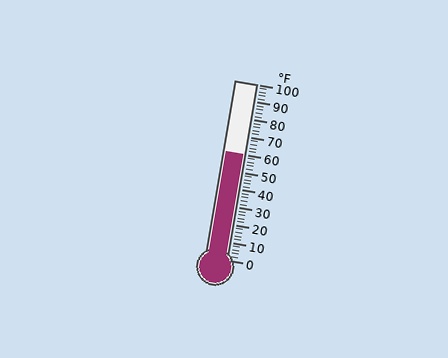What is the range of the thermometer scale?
The thermometer scale ranges from 0°F to 100°F.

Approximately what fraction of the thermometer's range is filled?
The thermometer is filled to approximately 60% of its range.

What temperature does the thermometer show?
The thermometer shows approximately 60°F.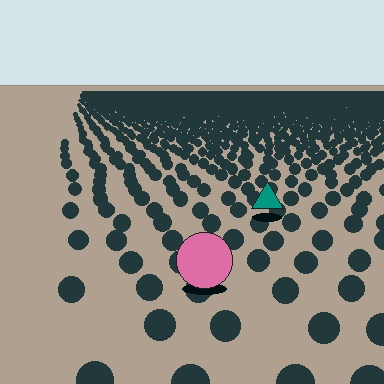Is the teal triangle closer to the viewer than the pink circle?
No. The pink circle is closer — you can tell from the texture gradient: the ground texture is coarser near it.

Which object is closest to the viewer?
The pink circle is closest. The texture marks near it are larger and more spread out.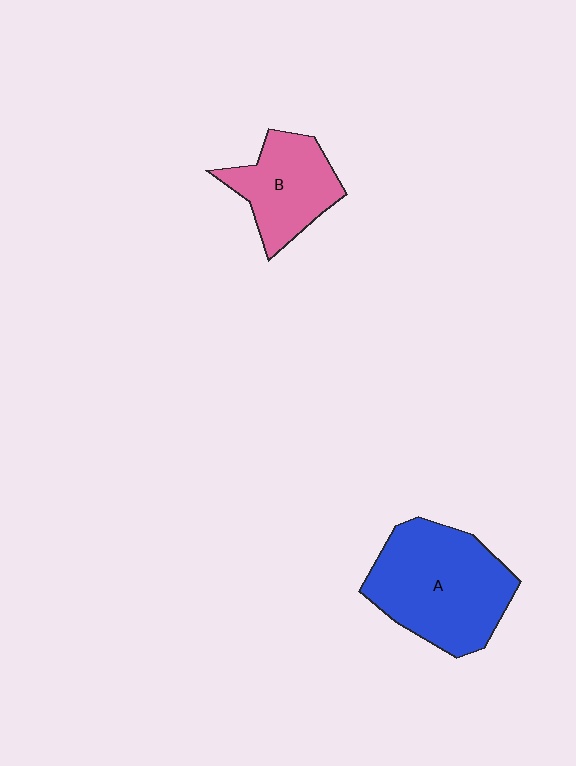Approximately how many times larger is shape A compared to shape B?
Approximately 1.6 times.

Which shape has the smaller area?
Shape B (pink).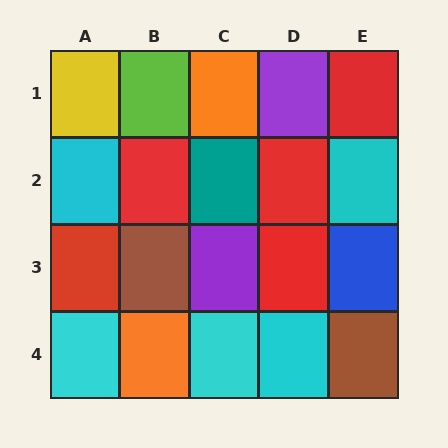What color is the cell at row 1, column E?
Red.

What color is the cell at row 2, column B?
Red.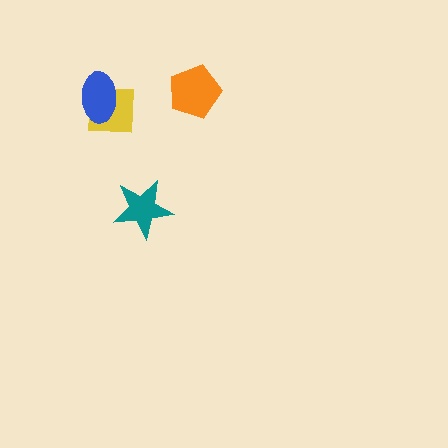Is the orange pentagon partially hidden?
No, no other shape covers it.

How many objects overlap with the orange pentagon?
0 objects overlap with the orange pentagon.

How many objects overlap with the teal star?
0 objects overlap with the teal star.